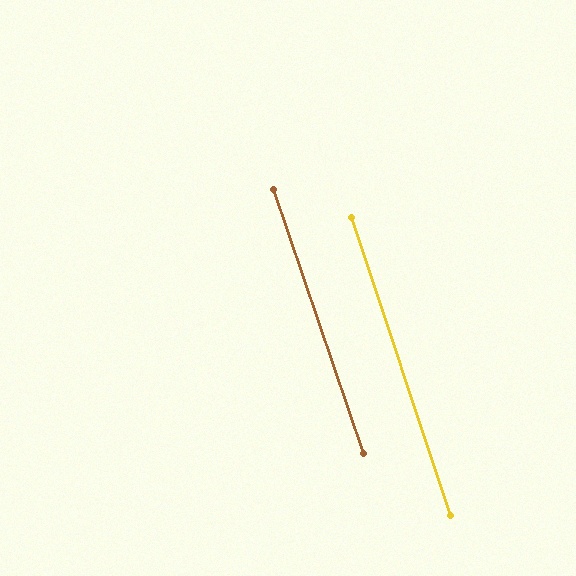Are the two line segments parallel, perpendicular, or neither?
Parallel — their directions differ by only 0.6°.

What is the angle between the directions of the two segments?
Approximately 1 degree.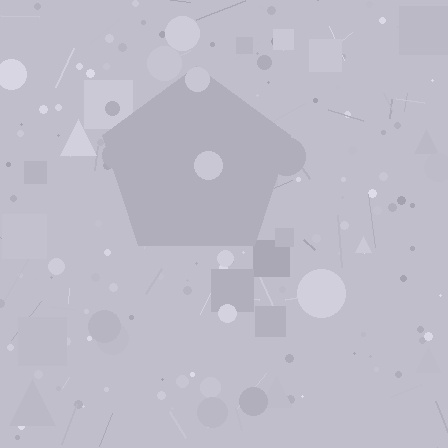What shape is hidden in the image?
A pentagon is hidden in the image.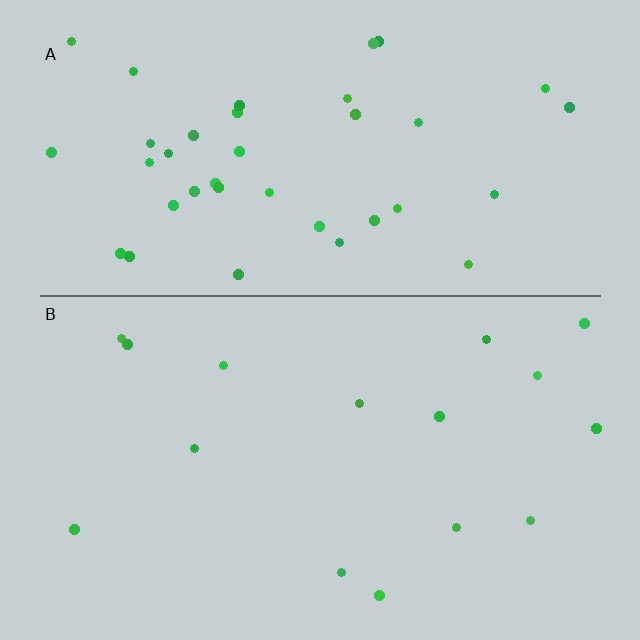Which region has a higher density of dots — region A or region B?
A (the top).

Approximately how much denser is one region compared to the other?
Approximately 2.5× — region A over region B.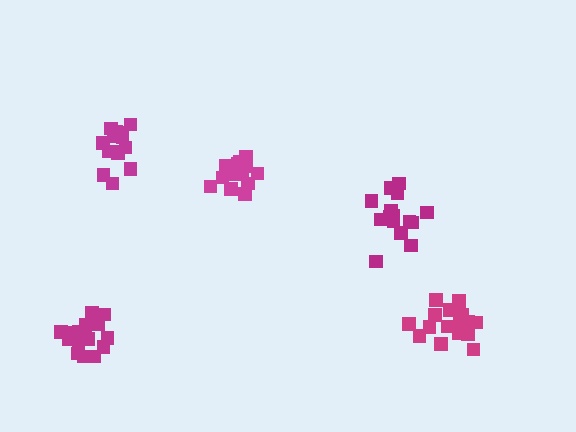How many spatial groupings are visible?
There are 5 spatial groupings.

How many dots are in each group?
Group 1: 17 dots, Group 2: 15 dots, Group 3: 17 dots, Group 4: 15 dots, Group 5: 19 dots (83 total).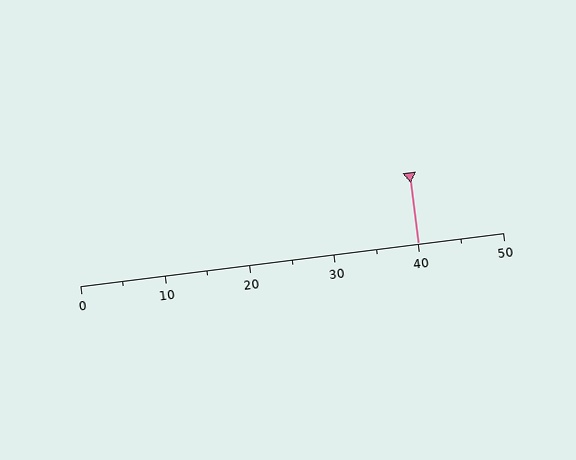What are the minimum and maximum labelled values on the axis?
The axis runs from 0 to 50.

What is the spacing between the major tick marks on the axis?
The major ticks are spaced 10 apart.